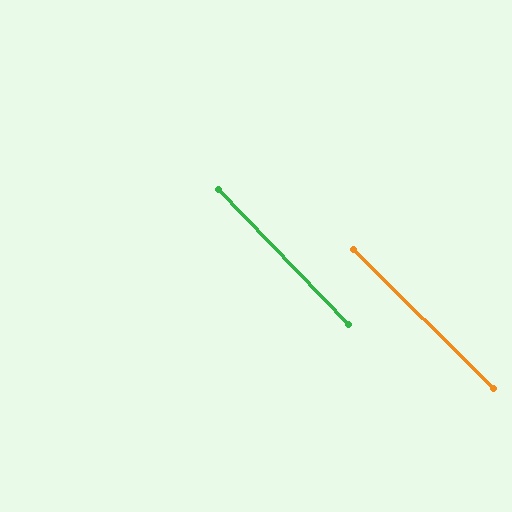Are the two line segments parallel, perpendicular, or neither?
Parallel — their directions differ by only 1.6°.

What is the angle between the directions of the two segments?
Approximately 2 degrees.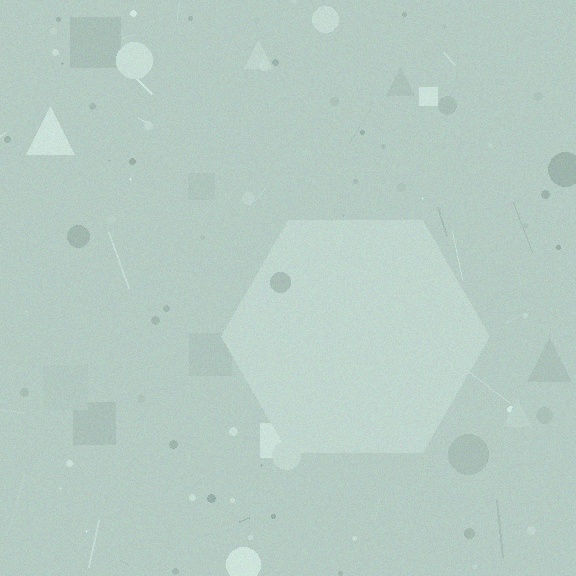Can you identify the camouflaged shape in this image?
The camouflaged shape is a hexagon.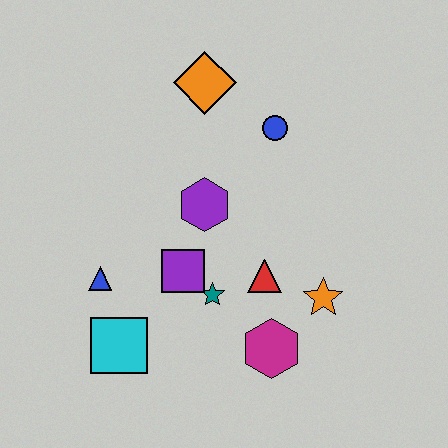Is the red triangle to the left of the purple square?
No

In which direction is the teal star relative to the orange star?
The teal star is to the left of the orange star.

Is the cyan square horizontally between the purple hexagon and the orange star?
No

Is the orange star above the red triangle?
No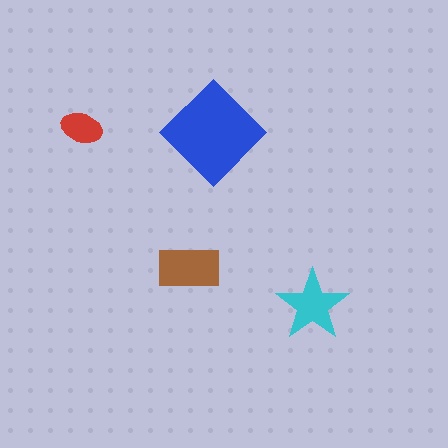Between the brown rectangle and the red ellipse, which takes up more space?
The brown rectangle.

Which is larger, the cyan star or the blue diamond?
The blue diamond.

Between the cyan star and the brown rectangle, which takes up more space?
The brown rectangle.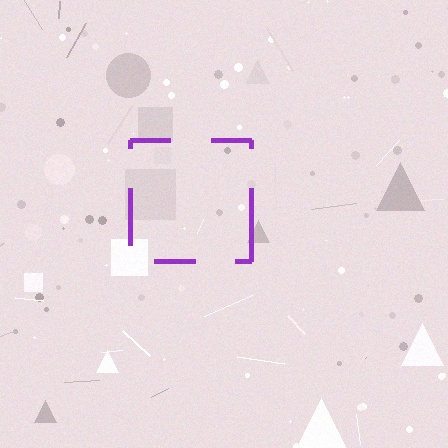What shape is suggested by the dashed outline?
The dashed outline suggests a square.